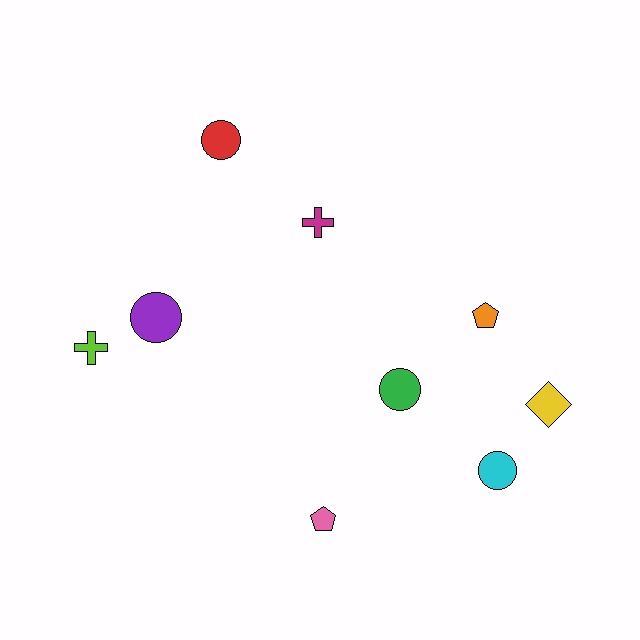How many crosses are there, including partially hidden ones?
There are 2 crosses.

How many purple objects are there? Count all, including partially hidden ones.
There is 1 purple object.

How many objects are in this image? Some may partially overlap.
There are 9 objects.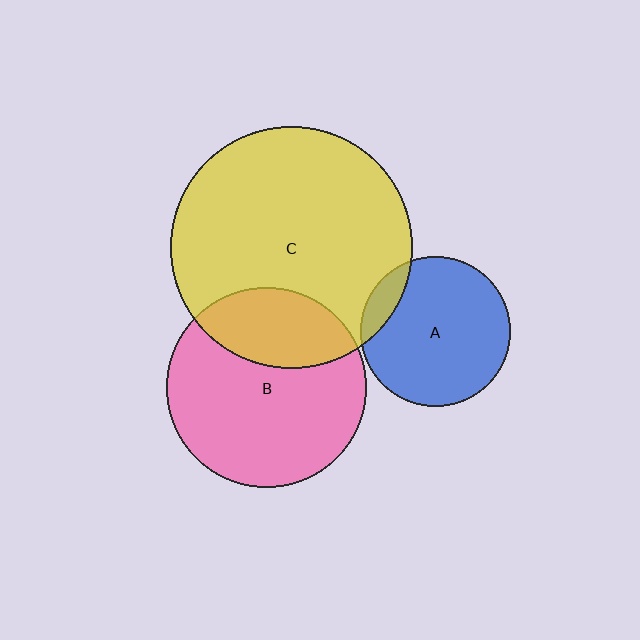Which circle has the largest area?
Circle C (yellow).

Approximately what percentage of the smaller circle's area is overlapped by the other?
Approximately 30%.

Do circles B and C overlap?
Yes.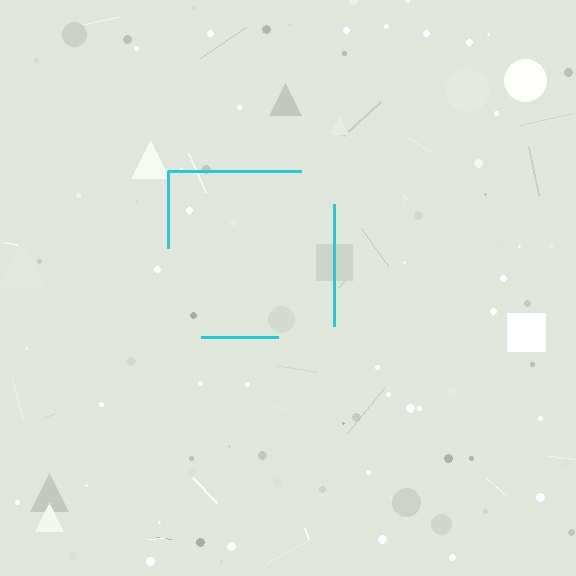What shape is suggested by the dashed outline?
The dashed outline suggests a square.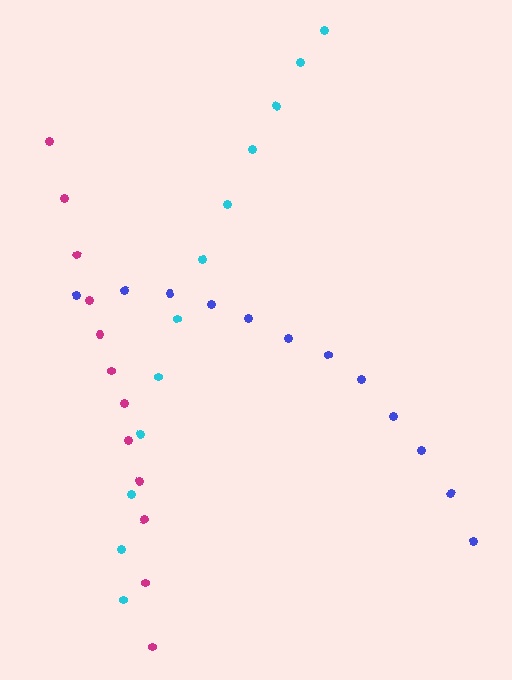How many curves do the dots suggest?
There are 3 distinct paths.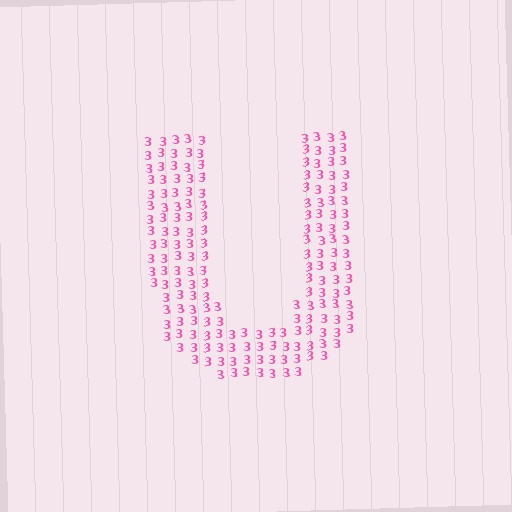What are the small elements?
The small elements are digit 3's.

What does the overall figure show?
The overall figure shows the letter U.